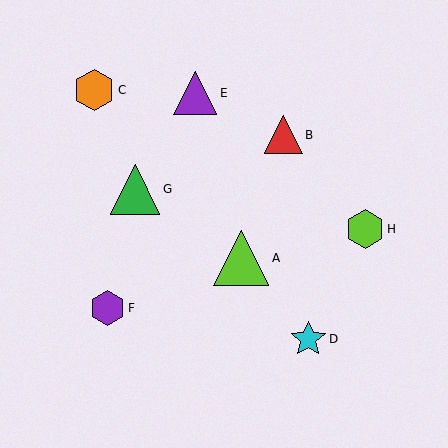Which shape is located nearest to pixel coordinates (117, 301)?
The purple hexagon (labeled F) at (108, 308) is nearest to that location.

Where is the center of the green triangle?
The center of the green triangle is at (135, 189).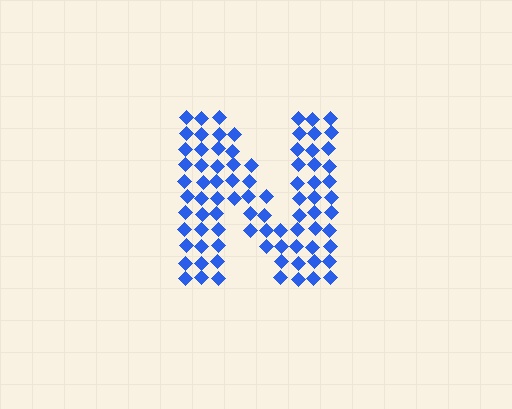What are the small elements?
The small elements are diamonds.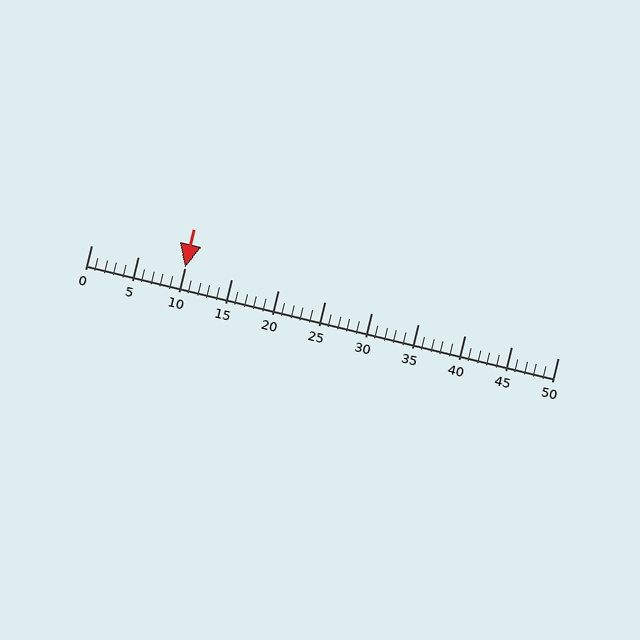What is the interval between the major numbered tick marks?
The major tick marks are spaced 5 units apart.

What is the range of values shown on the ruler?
The ruler shows values from 0 to 50.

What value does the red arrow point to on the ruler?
The red arrow points to approximately 10.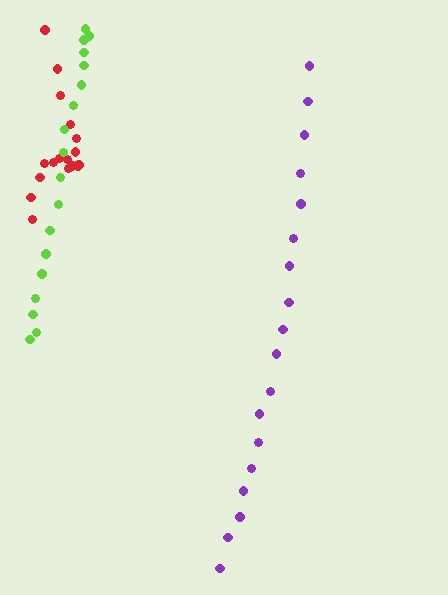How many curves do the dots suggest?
There are 3 distinct paths.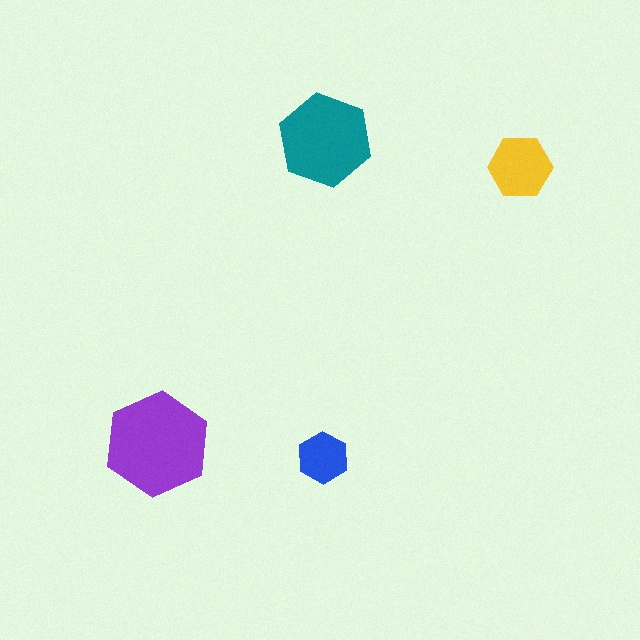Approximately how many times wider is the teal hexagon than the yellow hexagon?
About 1.5 times wider.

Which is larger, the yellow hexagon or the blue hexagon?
The yellow one.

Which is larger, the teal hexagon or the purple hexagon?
The purple one.